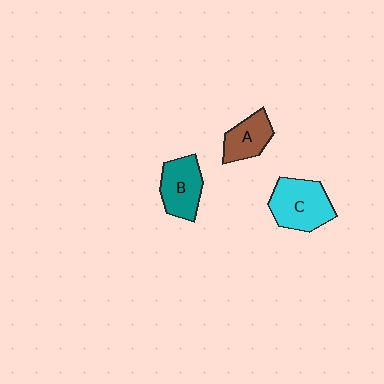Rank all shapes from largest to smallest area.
From largest to smallest: C (cyan), B (teal), A (brown).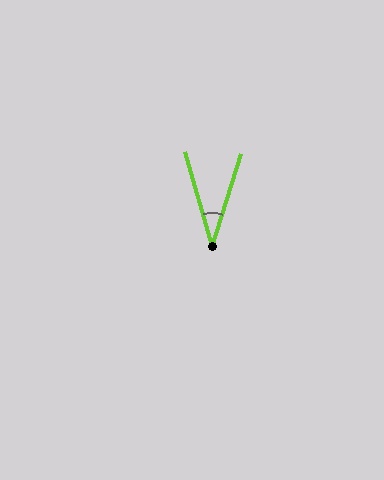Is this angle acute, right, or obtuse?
It is acute.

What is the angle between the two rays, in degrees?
Approximately 34 degrees.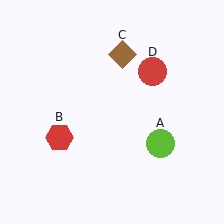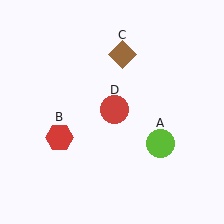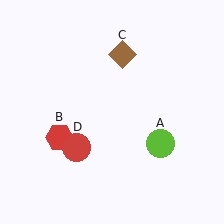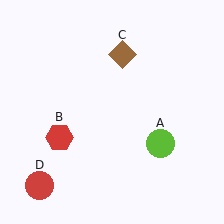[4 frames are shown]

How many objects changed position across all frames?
1 object changed position: red circle (object D).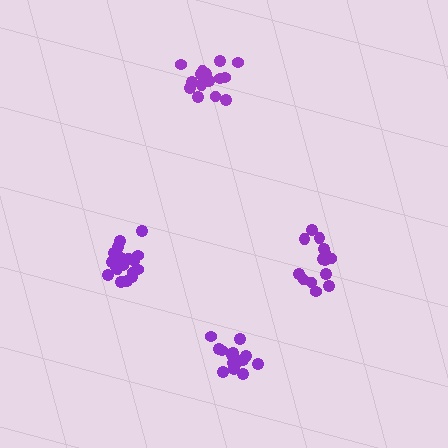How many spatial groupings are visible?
There are 4 spatial groupings.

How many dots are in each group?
Group 1: 15 dots, Group 2: 14 dots, Group 3: 14 dots, Group 4: 19 dots (62 total).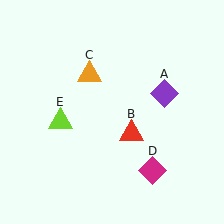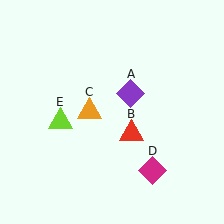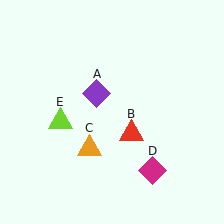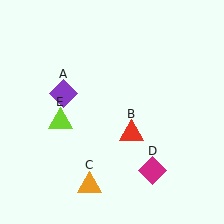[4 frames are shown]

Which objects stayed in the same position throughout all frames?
Red triangle (object B) and magenta diamond (object D) and lime triangle (object E) remained stationary.